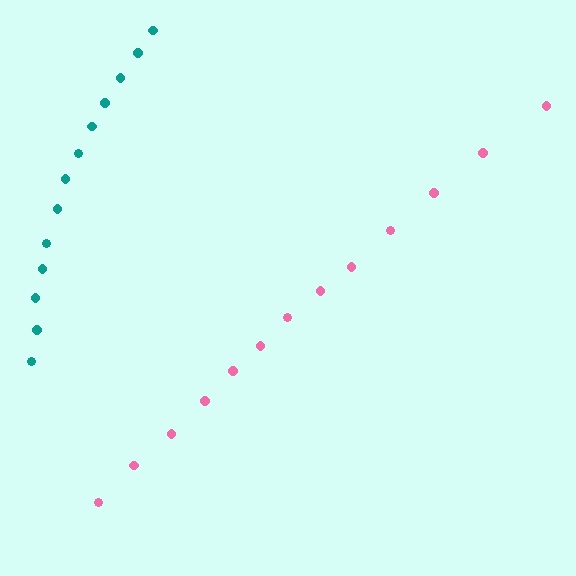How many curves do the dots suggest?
There are 2 distinct paths.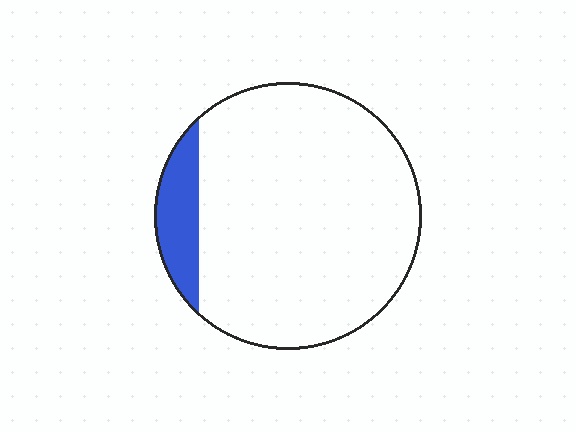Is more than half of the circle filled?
No.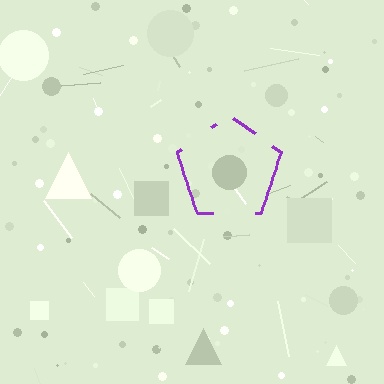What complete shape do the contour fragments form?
The contour fragments form a pentagon.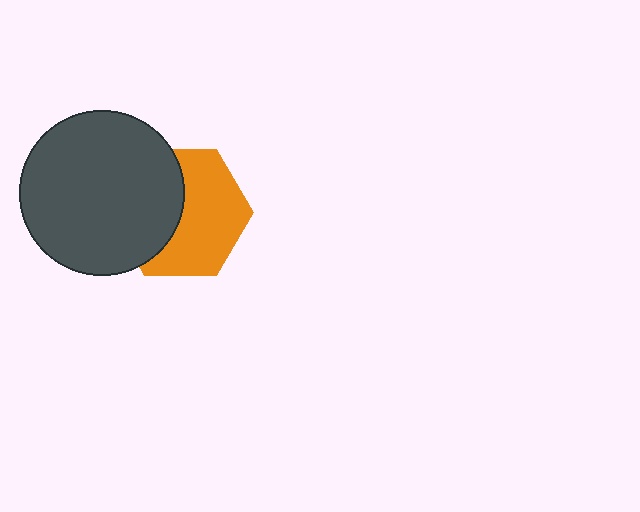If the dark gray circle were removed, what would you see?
You would see the complete orange hexagon.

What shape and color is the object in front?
The object in front is a dark gray circle.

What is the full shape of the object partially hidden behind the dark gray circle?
The partially hidden object is an orange hexagon.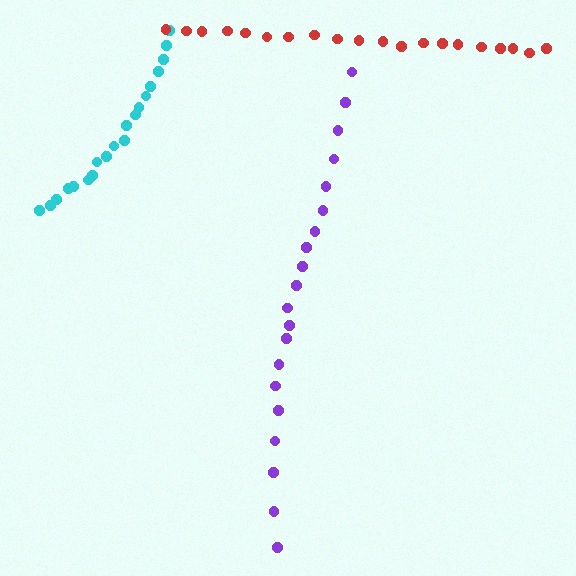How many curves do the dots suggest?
There are 3 distinct paths.